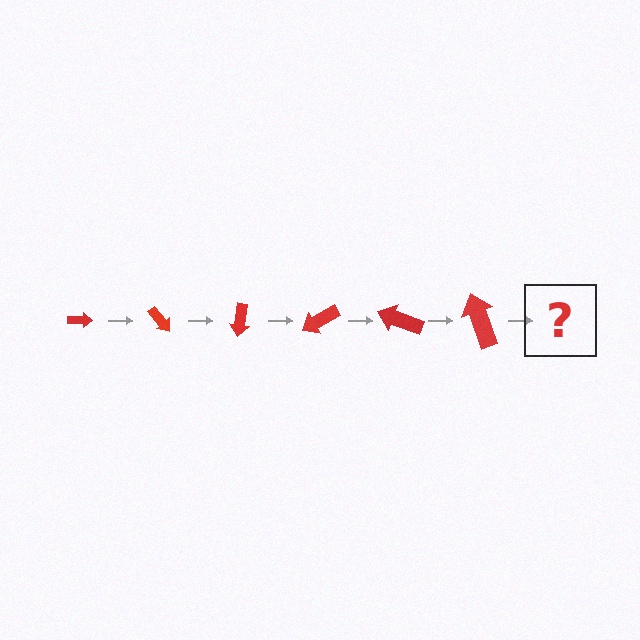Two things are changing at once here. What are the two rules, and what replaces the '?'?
The two rules are that the arrow grows larger each step and it rotates 50 degrees each step. The '?' should be an arrow, larger than the previous one and rotated 300 degrees from the start.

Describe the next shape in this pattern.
It should be an arrow, larger than the previous one and rotated 300 degrees from the start.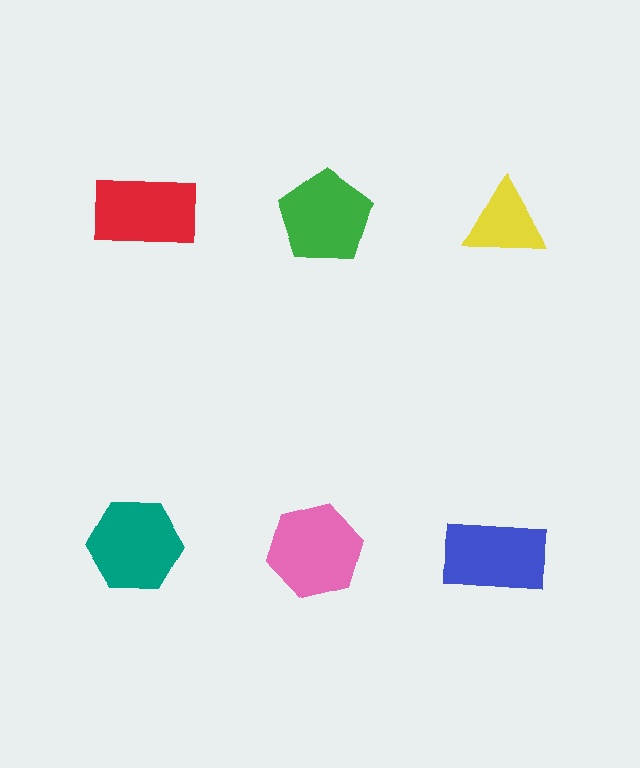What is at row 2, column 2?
A pink hexagon.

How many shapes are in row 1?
3 shapes.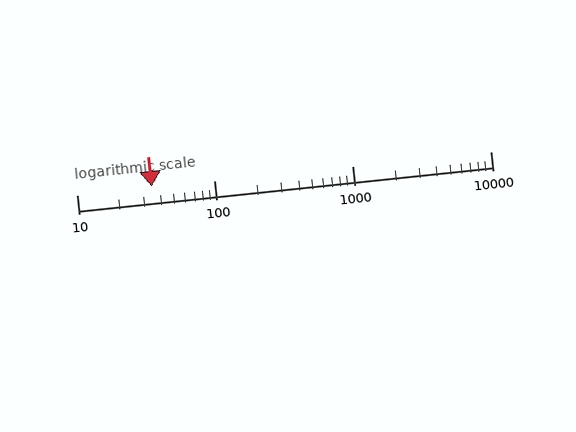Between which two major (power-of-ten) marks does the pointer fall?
The pointer is between 10 and 100.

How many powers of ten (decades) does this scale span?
The scale spans 3 decades, from 10 to 10000.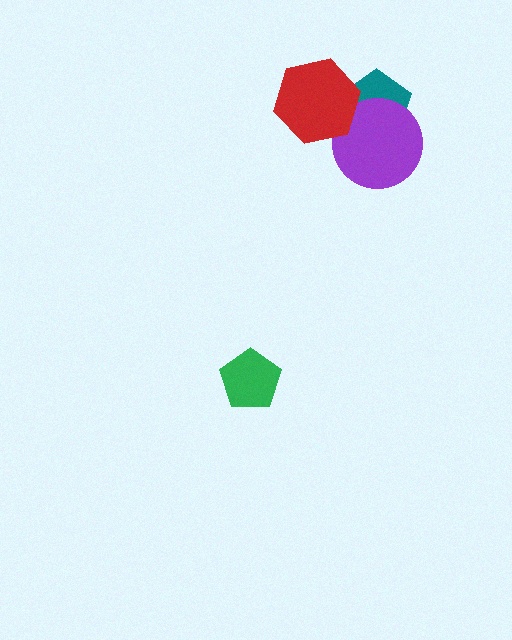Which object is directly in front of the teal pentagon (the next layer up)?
The purple circle is directly in front of the teal pentagon.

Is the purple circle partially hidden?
Yes, it is partially covered by another shape.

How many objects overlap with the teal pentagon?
2 objects overlap with the teal pentagon.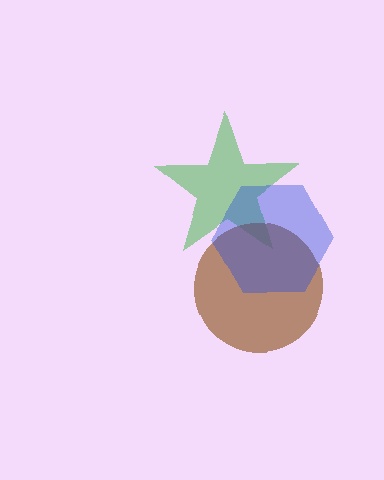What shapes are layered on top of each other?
The layered shapes are: a green star, a brown circle, a blue hexagon.